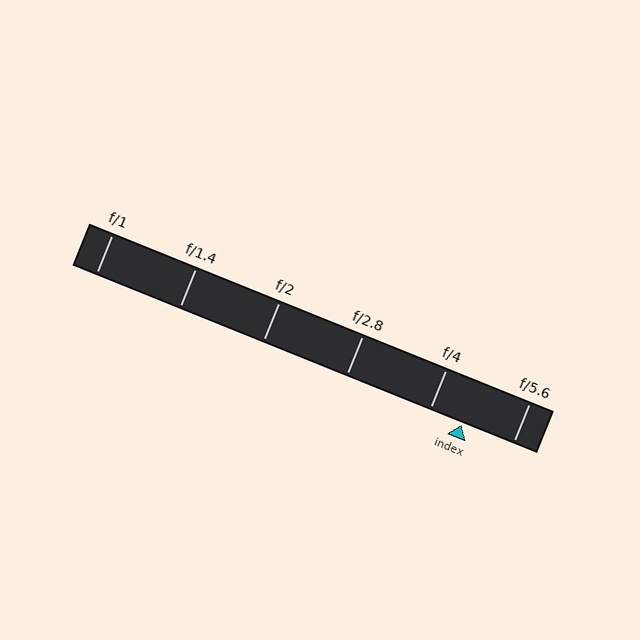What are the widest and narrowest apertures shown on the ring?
The widest aperture shown is f/1 and the narrowest is f/5.6.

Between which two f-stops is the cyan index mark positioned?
The index mark is between f/4 and f/5.6.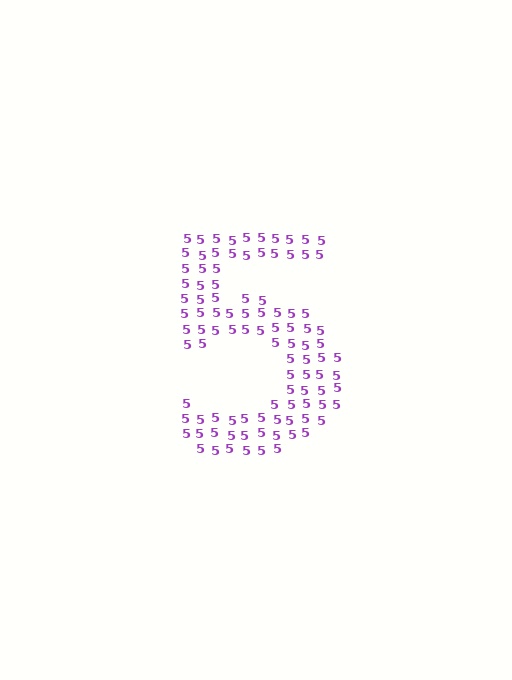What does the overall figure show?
The overall figure shows the digit 5.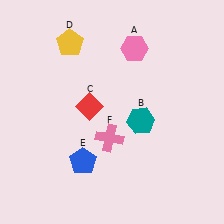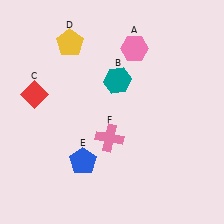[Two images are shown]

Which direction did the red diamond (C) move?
The red diamond (C) moved left.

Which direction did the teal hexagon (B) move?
The teal hexagon (B) moved up.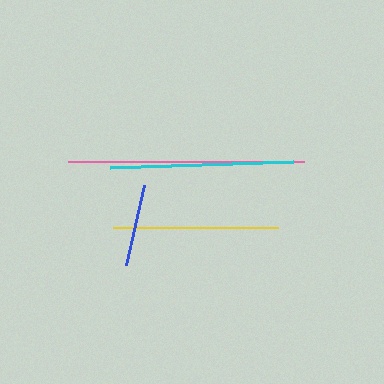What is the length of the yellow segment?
The yellow segment is approximately 165 pixels long.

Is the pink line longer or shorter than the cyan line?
The pink line is longer than the cyan line.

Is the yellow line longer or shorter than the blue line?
The yellow line is longer than the blue line.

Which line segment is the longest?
The pink line is the longest at approximately 236 pixels.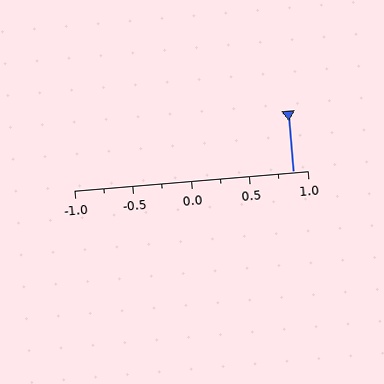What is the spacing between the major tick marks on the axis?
The major ticks are spaced 0.5 apart.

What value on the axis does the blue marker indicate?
The marker indicates approximately 0.88.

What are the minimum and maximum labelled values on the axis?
The axis runs from -1.0 to 1.0.